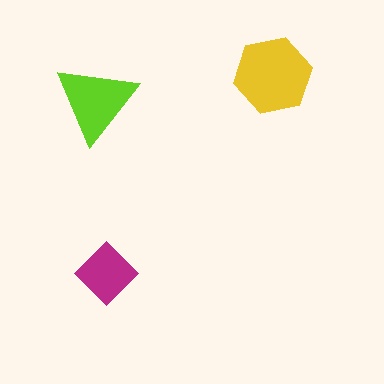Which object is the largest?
The yellow hexagon.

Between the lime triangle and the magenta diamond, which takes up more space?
The lime triangle.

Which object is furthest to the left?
The lime triangle is leftmost.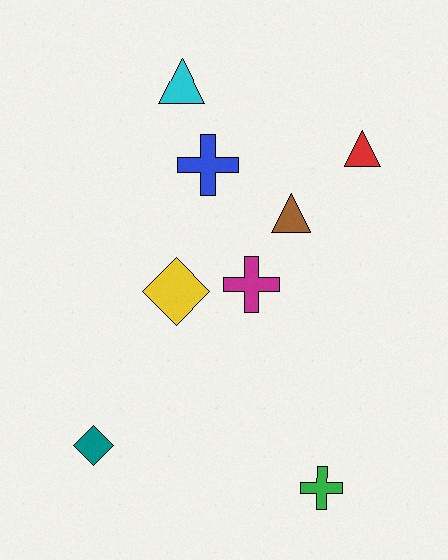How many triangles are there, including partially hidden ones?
There are 3 triangles.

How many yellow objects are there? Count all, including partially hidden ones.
There is 1 yellow object.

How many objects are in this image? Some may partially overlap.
There are 8 objects.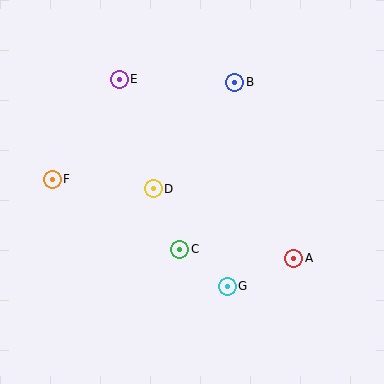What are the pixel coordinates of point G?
Point G is at (227, 286).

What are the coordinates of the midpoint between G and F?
The midpoint between G and F is at (140, 233).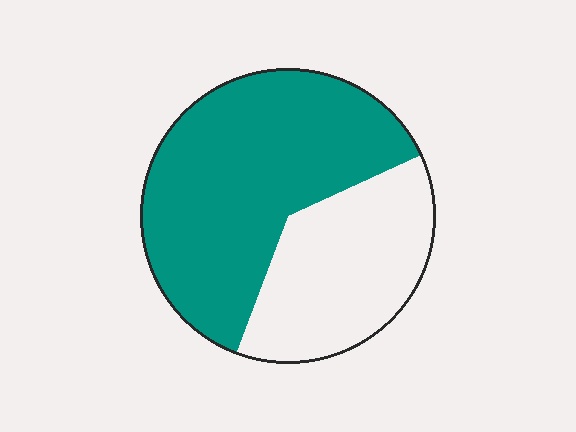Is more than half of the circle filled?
Yes.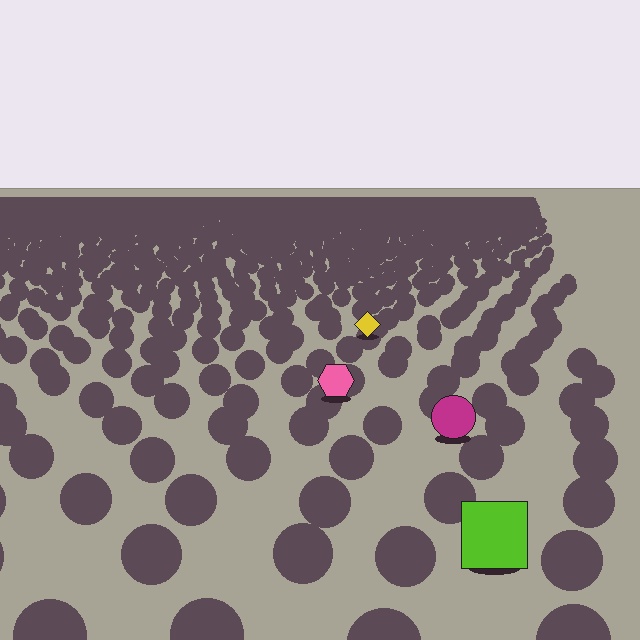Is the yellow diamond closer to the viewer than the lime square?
No. The lime square is closer — you can tell from the texture gradient: the ground texture is coarser near it.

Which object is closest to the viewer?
The lime square is closest. The texture marks near it are larger and more spread out.